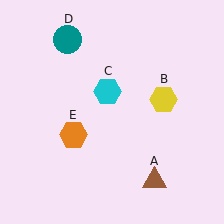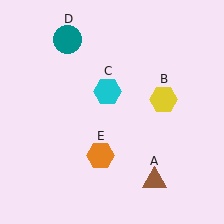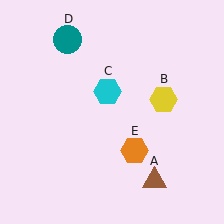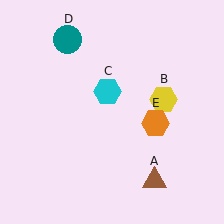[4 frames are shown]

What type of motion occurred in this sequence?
The orange hexagon (object E) rotated counterclockwise around the center of the scene.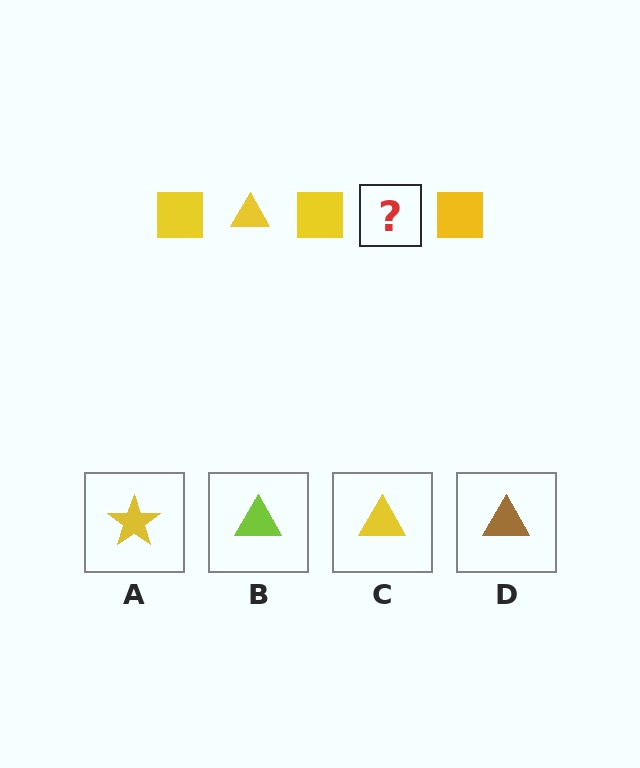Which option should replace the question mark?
Option C.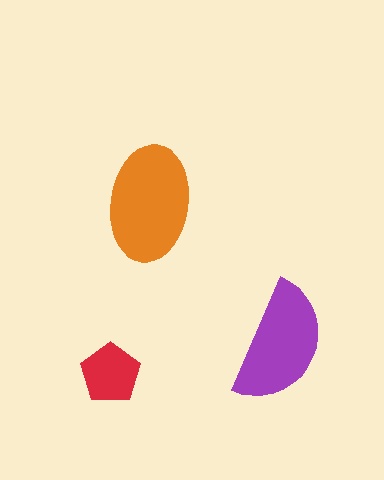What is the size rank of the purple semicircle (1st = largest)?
2nd.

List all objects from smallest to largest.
The red pentagon, the purple semicircle, the orange ellipse.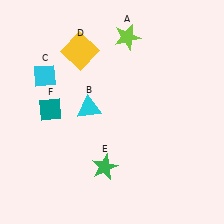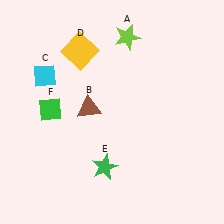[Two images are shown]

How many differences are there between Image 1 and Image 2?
There are 2 differences between the two images.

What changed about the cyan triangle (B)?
In Image 1, B is cyan. In Image 2, it changed to brown.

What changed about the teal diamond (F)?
In Image 1, F is teal. In Image 2, it changed to green.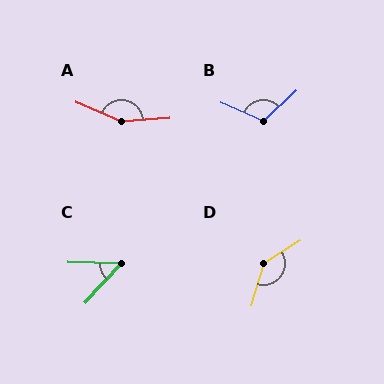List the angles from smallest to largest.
C (50°), B (113°), D (138°), A (153°).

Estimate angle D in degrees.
Approximately 138 degrees.